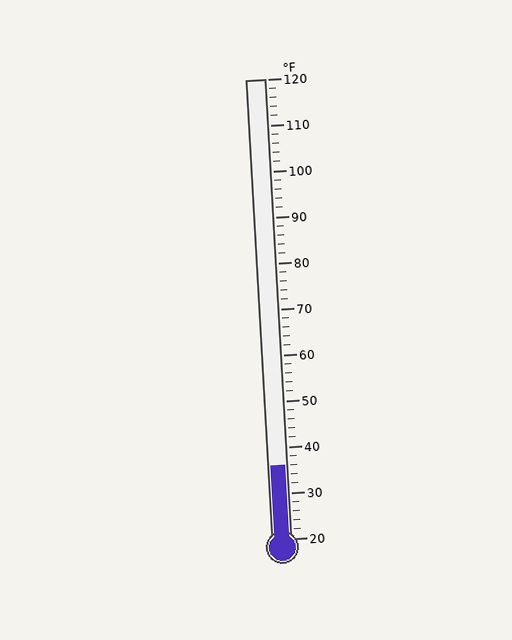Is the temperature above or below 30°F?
The temperature is above 30°F.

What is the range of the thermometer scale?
The thermometer scale ranges from 20°F to 120°F.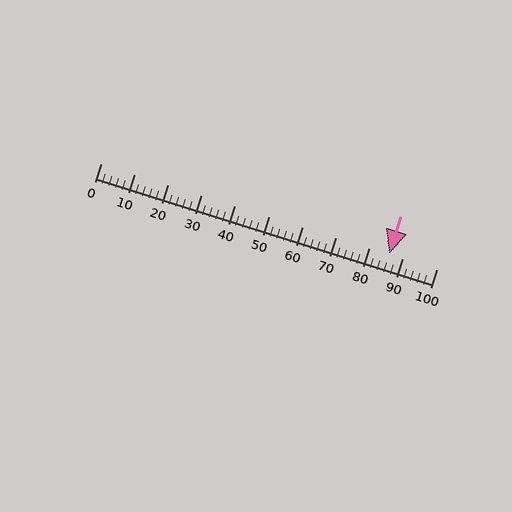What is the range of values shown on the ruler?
The ruler shows values from 0 to 100.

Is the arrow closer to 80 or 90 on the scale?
The arrow is closer to 90.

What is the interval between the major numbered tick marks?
The major tick marks are spaced 10 units apart.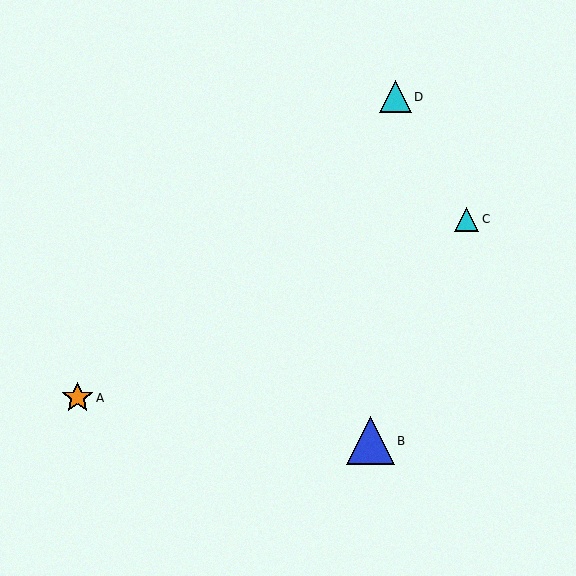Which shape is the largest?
The blue triangle (labeled B) is the largest.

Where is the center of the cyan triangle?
The center of the cyan triangle is at (395, 97).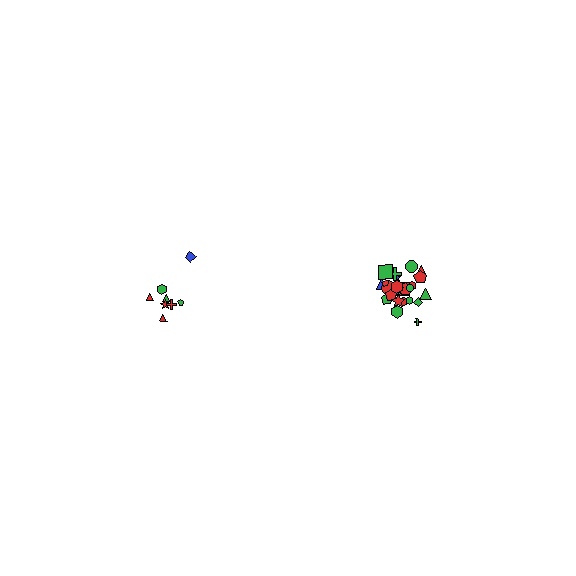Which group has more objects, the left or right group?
The right group.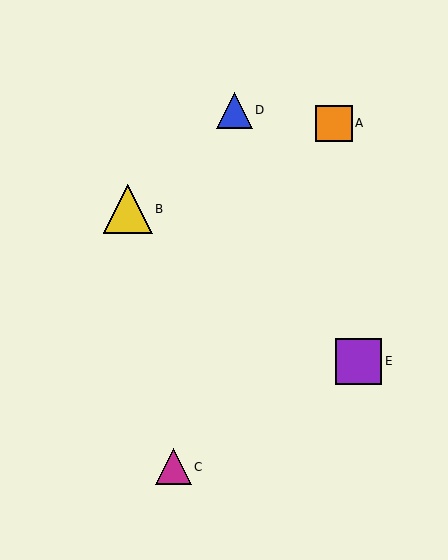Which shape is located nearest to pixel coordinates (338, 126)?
The orange square (labeled A) at (334, 123) is nearest to that location.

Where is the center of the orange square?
The center of the orange square is at (334, 123).